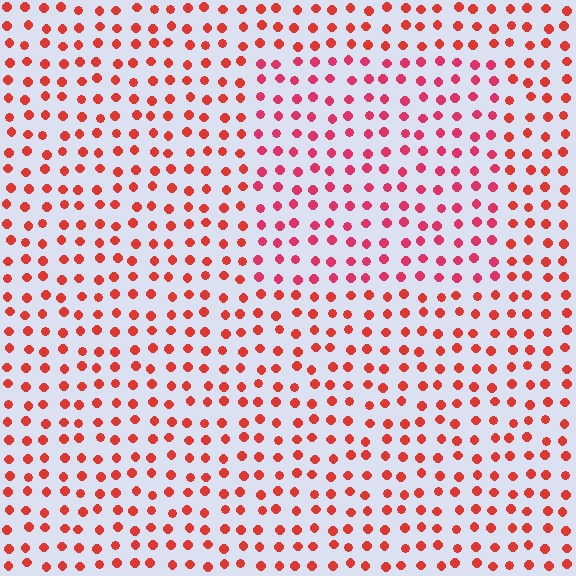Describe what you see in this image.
The image is filled with small red elements in a uniform arrangement. A rectangle-shaped region is visible where the elements are tinted to a slightly different hue, forming a subtle color boundary.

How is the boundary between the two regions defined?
The boundary is defined purely by a slight shift in hue (about 21 degrees). Spacing, size, and orientation are identical on both sides.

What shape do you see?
I see a rectangle.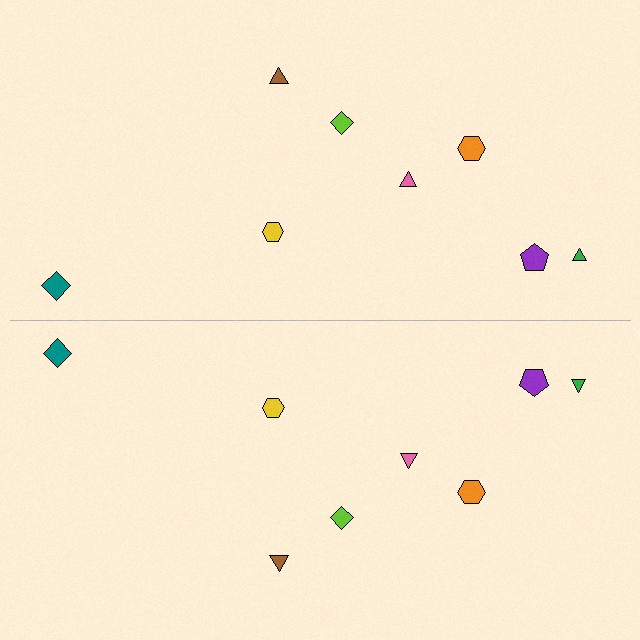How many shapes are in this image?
There are 16 shapes in this image.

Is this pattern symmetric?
Yes, this pattern has bilateral (reflection) symmetry.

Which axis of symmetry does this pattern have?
The pattern has a horizontal axis of symmetry running through the center of the image.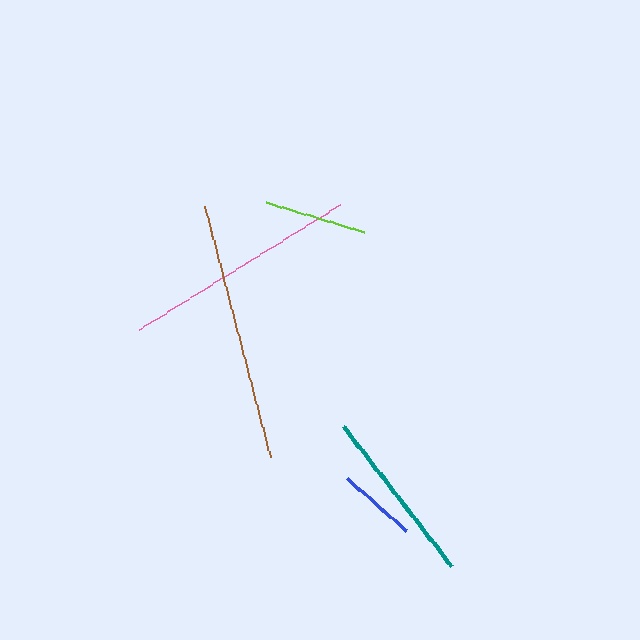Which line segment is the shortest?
The blue line is the shortest at approximately 80 pixels.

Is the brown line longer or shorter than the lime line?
The brown line is longer than the lime line.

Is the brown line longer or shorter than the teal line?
The brown line is longer than the teal line.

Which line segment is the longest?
The brown line is the longest at approximately 260 pixels.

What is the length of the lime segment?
The lime segment is approximately 103 pixels long.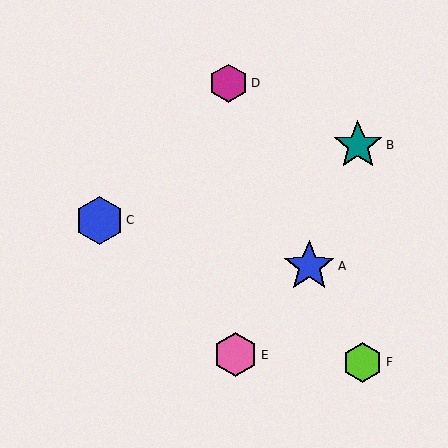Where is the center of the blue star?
The center of the blue star is at (309, 266).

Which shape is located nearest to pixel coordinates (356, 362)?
The lime hexagon (labeled F) at (363, 362) is nearest to that location.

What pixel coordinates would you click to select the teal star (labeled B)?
Click at (358, 145) to select the teal star B.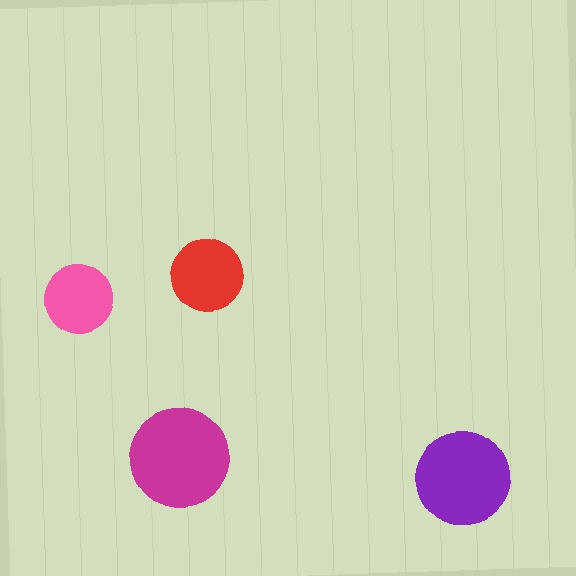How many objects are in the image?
There are 4 objects in the image.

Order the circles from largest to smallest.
the magenta one, the purple one, the red one, the pink one.